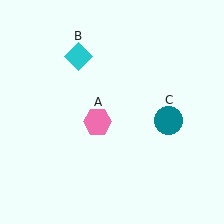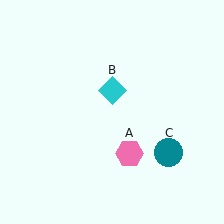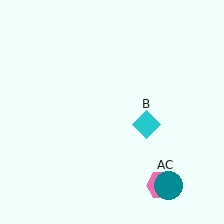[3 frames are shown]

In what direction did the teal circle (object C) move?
The teal circle (object C) moved down.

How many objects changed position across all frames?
3 objects changed position: pink hexagon (object A), cyan diamond (object B), teal circle (object C).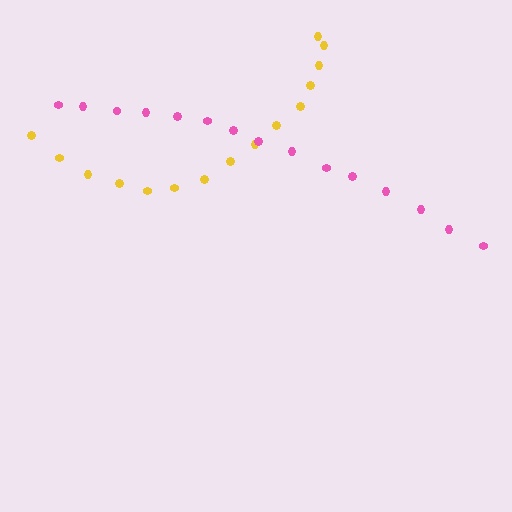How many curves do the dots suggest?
There are 2 distinct paths.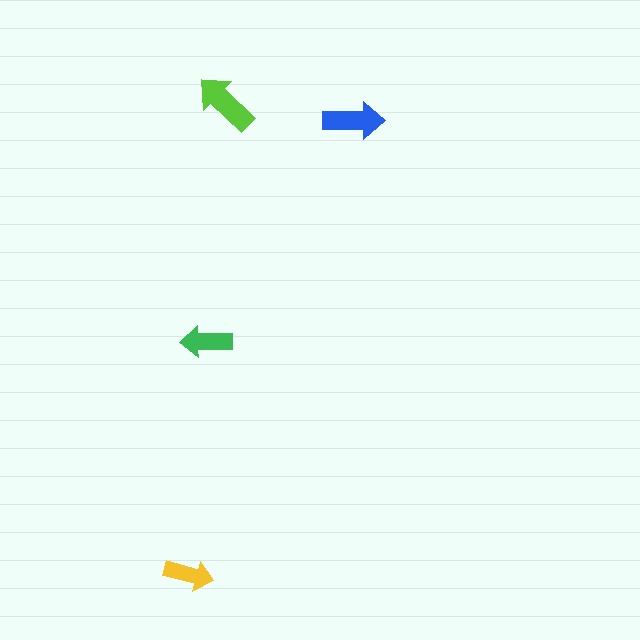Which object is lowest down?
The yellow arrow is bottommost.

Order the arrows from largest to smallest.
the lime one, the blue one, the green one, the yellow one.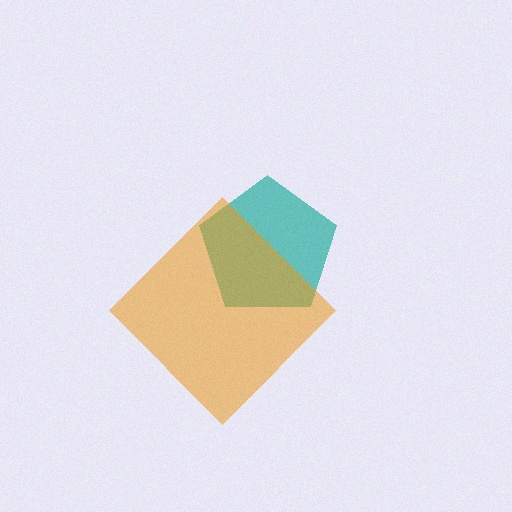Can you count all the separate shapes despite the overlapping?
Yes, there are 2 separate shapes.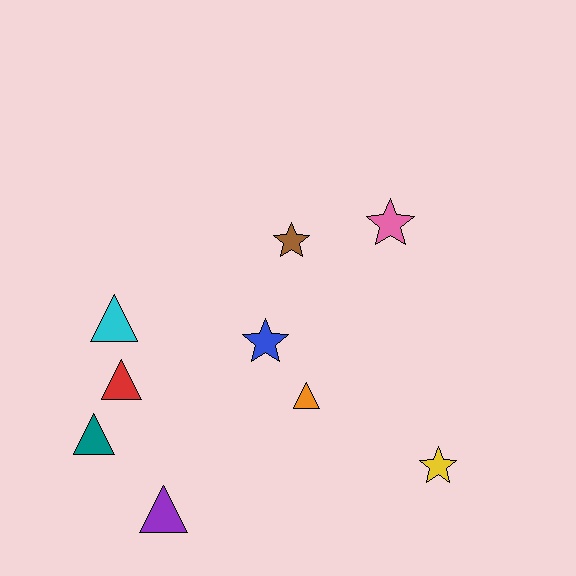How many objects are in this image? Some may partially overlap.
There are 9 objects.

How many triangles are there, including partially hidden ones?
There are 5 triangles.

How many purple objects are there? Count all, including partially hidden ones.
There is 1 purple object.